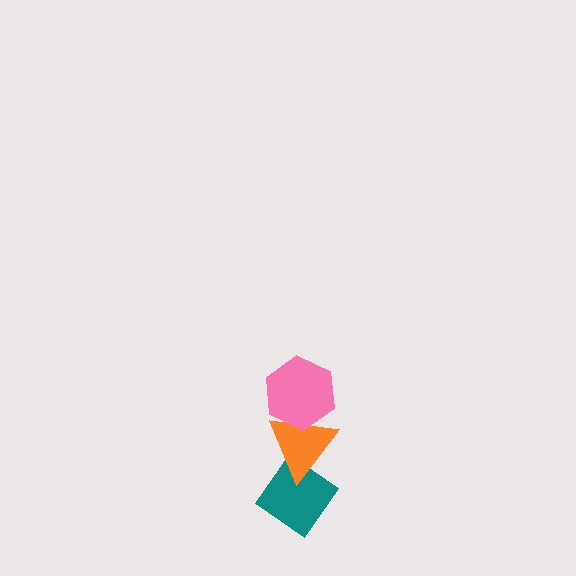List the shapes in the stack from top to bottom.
From top to bottom: the pink hexagon, the orange triangle, the teal diamond.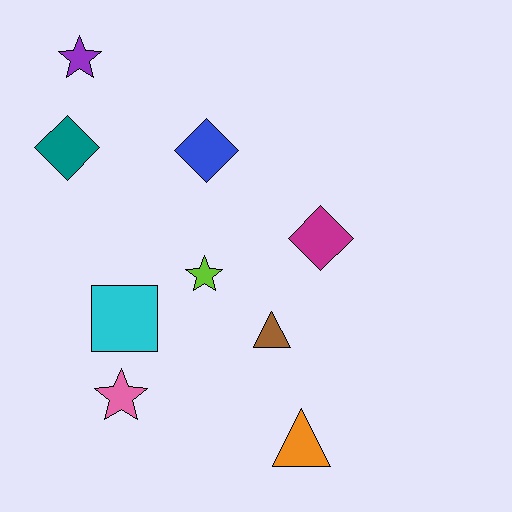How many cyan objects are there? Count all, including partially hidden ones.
There is 1 cyan object.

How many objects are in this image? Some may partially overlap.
There are 9 objects.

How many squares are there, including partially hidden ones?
There is 1 square.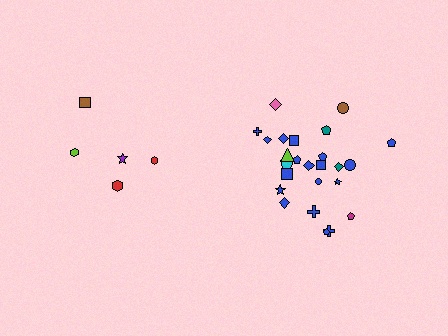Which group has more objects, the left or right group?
The right group.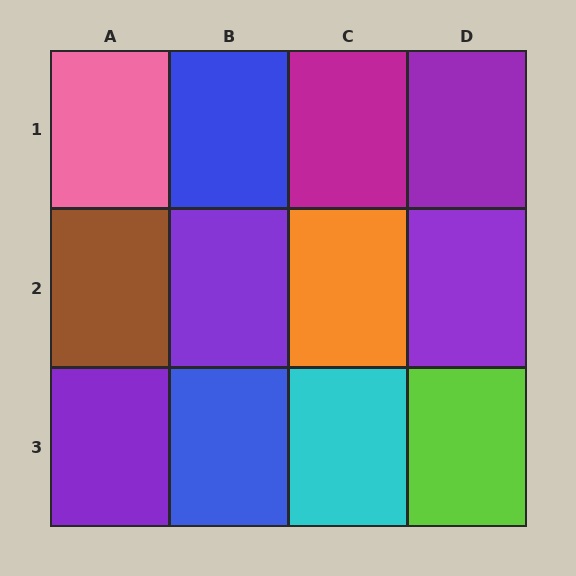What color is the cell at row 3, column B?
Blue.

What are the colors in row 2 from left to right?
Brown, purple, orange, purple.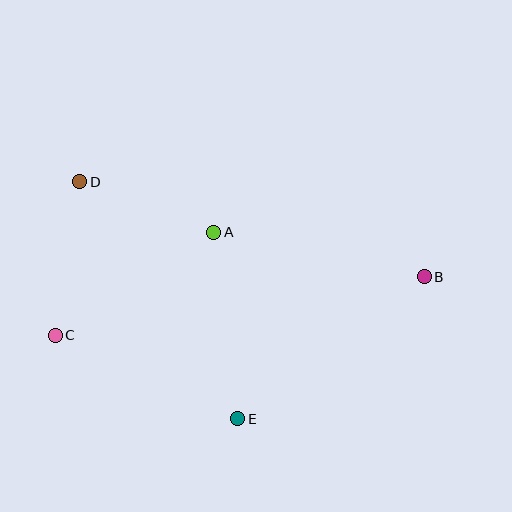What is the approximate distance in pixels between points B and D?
The distance between B and D is approximately 358 pixels.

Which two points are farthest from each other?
Points B and C are farthest from each other.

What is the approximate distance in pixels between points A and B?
The distance between A and B is approximately 215 pixels.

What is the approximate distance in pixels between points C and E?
The distance between C and E is approximately 201 pixels.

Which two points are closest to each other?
Points A and D are closest to each other.